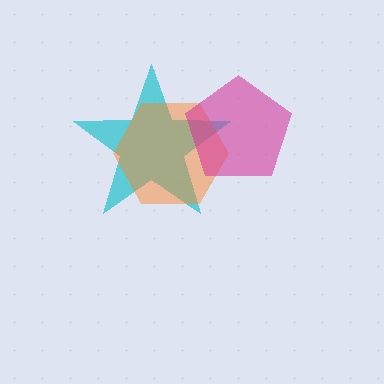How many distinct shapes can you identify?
There are 3 distinct shapes: a cyan star, an orange hexagon, a magenta pentagon.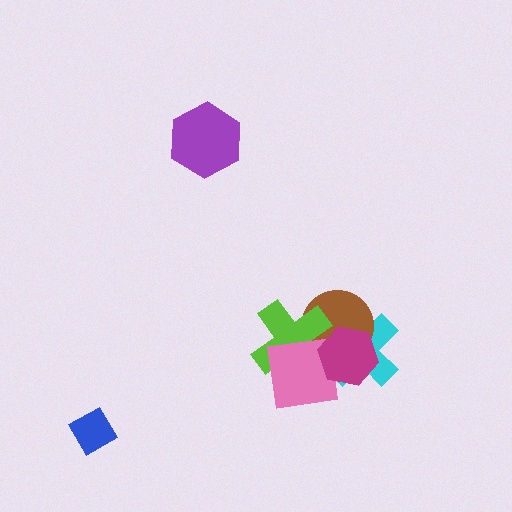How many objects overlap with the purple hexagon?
0 objects overlap with the purple hexagon.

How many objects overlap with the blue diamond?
0 objects overlap with the blue diamond.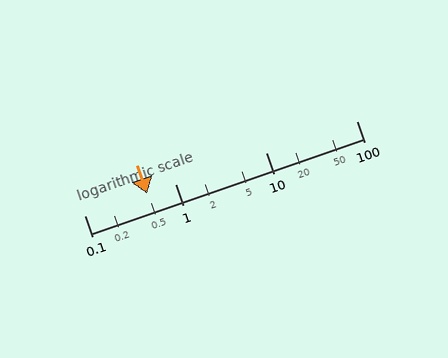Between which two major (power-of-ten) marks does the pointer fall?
The pointer is between 0.1 and 1.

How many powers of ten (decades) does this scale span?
The scale spans 3 decades, from 0.1 to 100.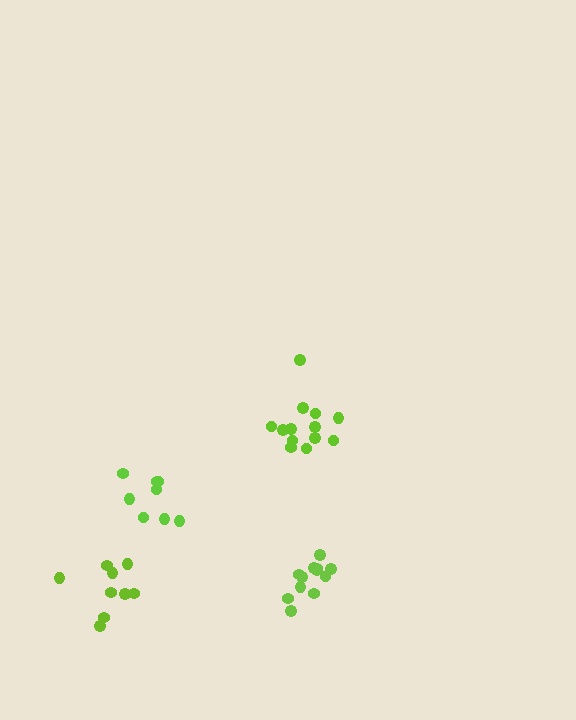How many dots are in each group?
Group 1: 13 dots, Group 2: 8 dots, Group 3: 9 dots, Group 4: 12 dots (42 total).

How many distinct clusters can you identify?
There are 4 distinct clusters.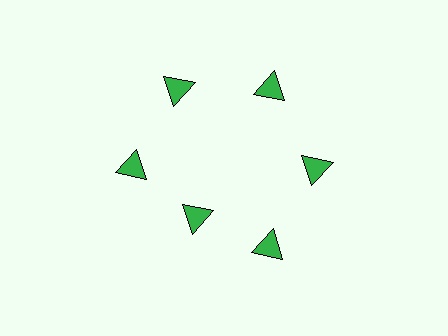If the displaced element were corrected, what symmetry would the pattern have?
It would have 6-fold rotational symmetry — the pattern would map onto itself every 60 degrees.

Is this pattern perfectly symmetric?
No. The 6 green triangles are arranged in a ring, but one element near the 7 o'clock position is pulled inward toward the center, breaking the 6-fold rotational symmetry.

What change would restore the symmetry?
The symmetry would be restored by moving it outward, back onto the ring so that all 6 triangles sit at equal angles and equal distance from the center.